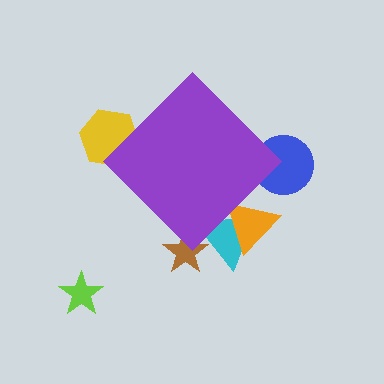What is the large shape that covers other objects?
A purple diamond.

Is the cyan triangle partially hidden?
Yes, the cyan triangle is partially hidden behind the purple diamond.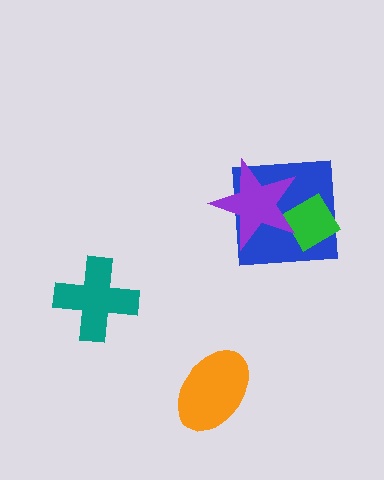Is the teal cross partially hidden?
No, no other shape covers it.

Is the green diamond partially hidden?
Yes, it is partially covered by another shape.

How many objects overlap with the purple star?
2 objects overlap with the purple star.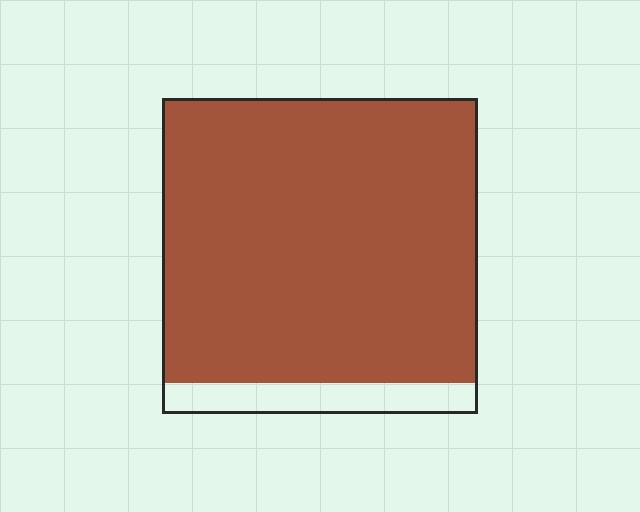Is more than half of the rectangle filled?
Yes.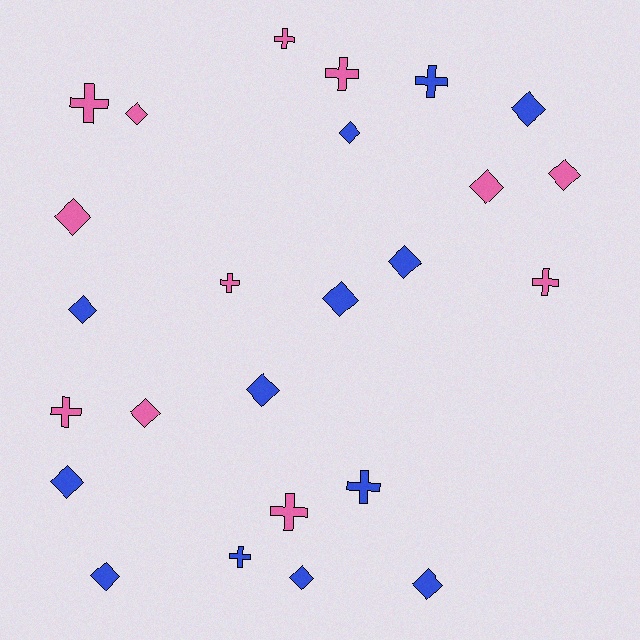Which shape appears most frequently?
Diamond, with 15 objects.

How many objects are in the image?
There are 25 objects.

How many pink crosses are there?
There are 7 pink crosses.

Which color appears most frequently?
Blue, with 13 objects.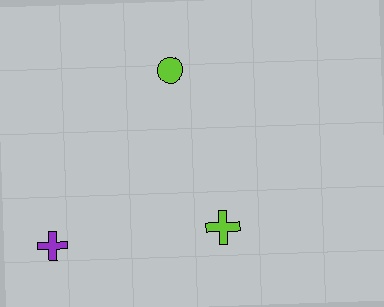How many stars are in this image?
There are no stars.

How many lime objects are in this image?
There are 2 lime objects.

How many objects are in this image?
There are 3 objects.